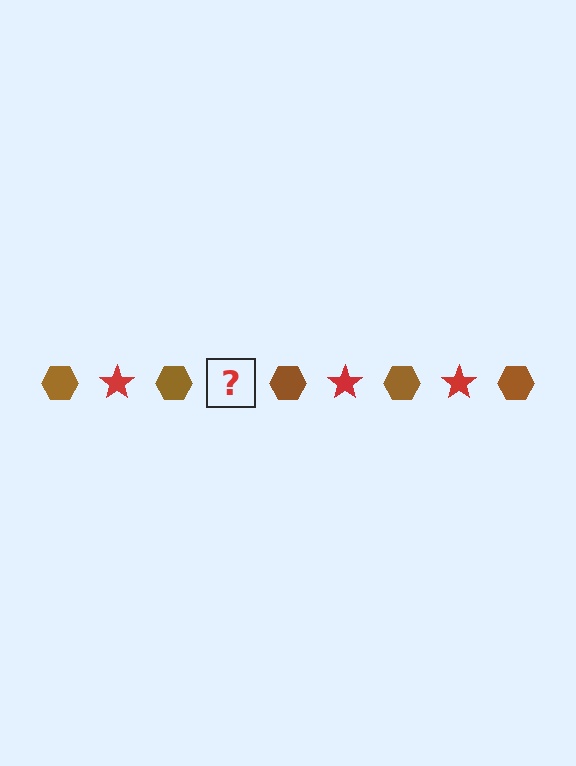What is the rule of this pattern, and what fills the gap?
The rule is that the pattern alternates between brown hexagon and red star. The gap should be filled with a red star.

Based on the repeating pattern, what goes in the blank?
The blank should be a red star.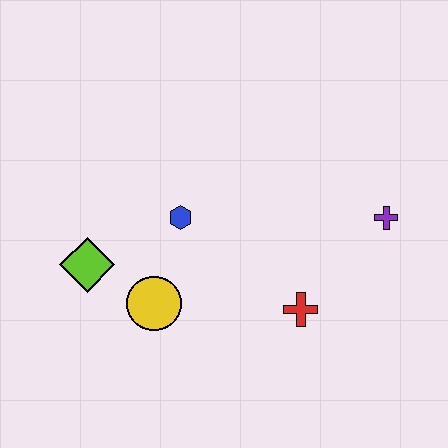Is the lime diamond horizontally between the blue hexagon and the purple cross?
No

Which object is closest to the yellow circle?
The lime diamond is closest to the yellow circle.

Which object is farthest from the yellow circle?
The purple cross is farthest from the yellow circle.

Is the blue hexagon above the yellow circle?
Yes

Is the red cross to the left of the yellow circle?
No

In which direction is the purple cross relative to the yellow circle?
The purple cross is to the right of the yellow circle.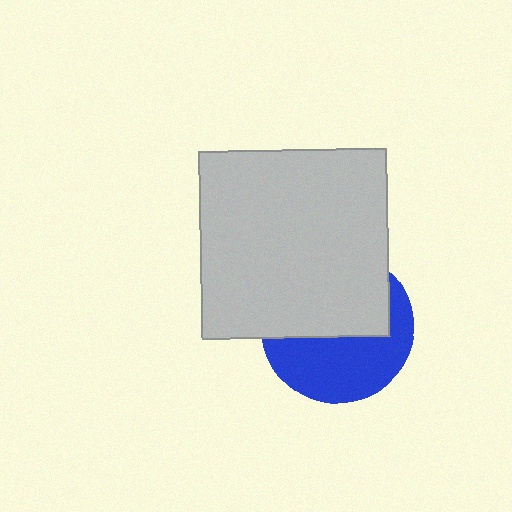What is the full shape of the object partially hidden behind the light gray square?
The partially hidden object is a blue circle.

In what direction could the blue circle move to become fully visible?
The blue circle could move down. That would shift it out from behind the light gray square entirely.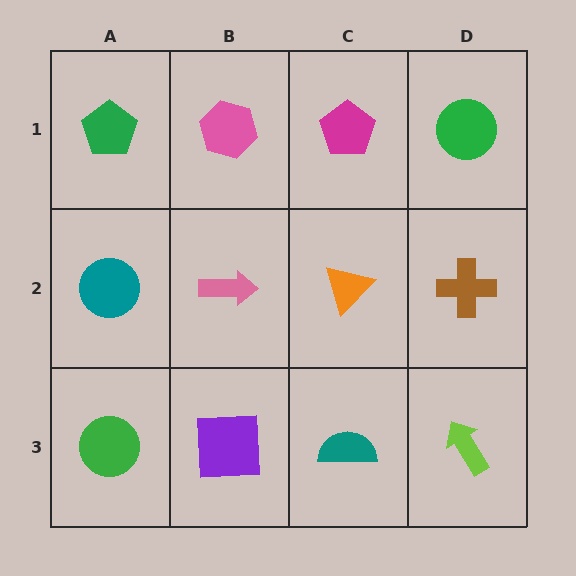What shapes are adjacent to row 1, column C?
An orange triangle (row 2, column C), a pink hexagon (row 1, column B), a green circle (row 1, column D).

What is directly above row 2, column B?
A pink hexagon.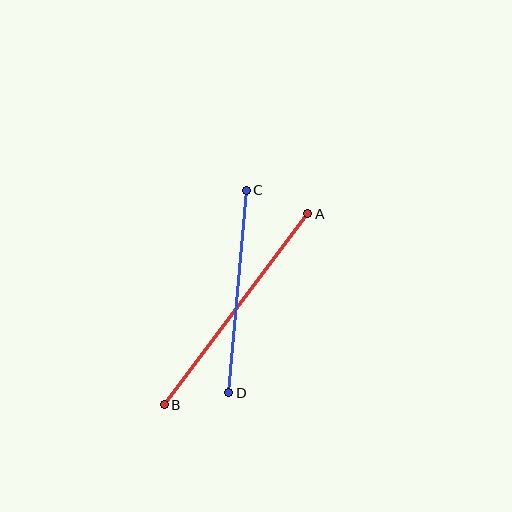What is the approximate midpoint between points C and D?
The midpoint is at approximately (237, 292) pixels.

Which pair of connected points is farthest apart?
Points A and B are farthest apart.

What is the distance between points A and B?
The distance is approximately 239 pixels.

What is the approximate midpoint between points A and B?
The midpoint is at approximately (236, 309) pixels.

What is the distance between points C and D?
The distance is approximately 203 pixels.